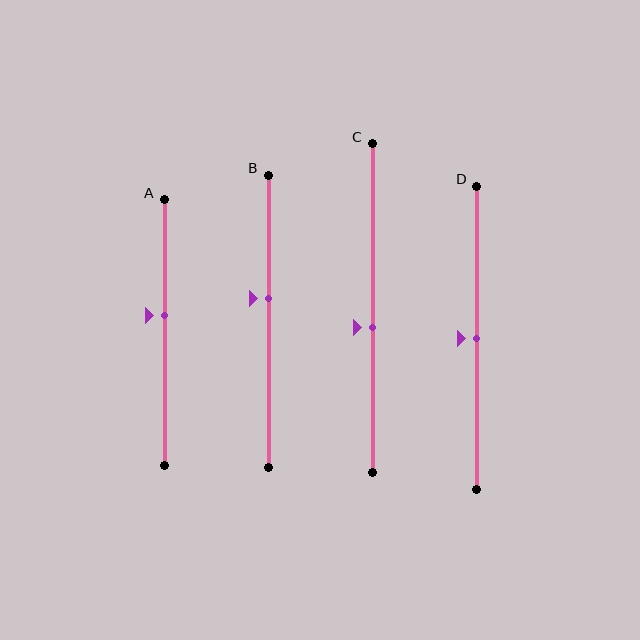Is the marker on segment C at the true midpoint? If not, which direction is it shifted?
No, the marker on segment C is shifted downward by about 6% of the segment length.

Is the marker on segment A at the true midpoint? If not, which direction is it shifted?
No, the marker on segment A is shifted upward by about 6% of the segment length.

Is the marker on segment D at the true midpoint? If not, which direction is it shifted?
Yes, the marker on segment D is at the true midpoint.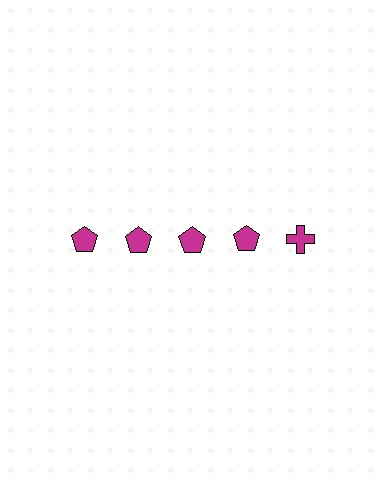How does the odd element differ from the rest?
It has a different shape: cross instead of pentagon.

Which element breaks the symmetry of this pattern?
The magenta cross in the top row, rightmost column breaks the symmetry. All other shapes are magenta pentagons.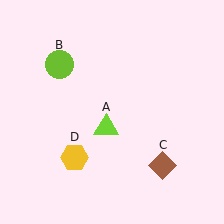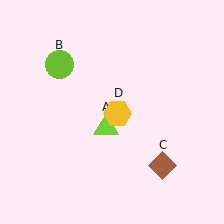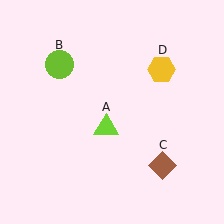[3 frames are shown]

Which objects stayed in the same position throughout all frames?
Lime triangle (object A) and lime circle (object B) and brown diamond (object C) remained stationary.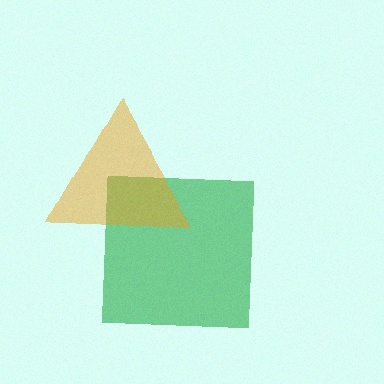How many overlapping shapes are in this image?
There are 2 overlapping shapes in the image.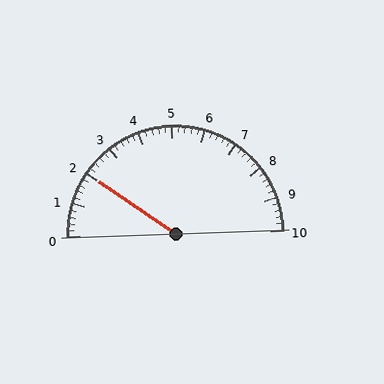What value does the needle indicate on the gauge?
The needle indicates approximately 2.0.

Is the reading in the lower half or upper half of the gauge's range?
The reading is in the lower half of the range (0 to 10).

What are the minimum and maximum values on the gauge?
The gauge ranges from 0 to 10.